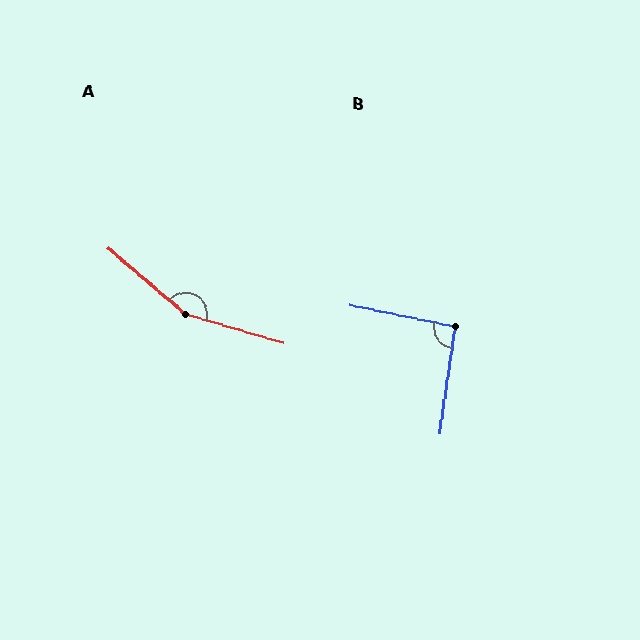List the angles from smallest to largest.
B (93°), A (156°).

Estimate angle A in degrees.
Approximately 156 degrees.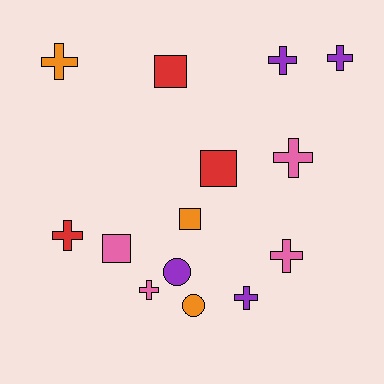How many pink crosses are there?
There are 3 pink crosses.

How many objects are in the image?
There are 14 objects.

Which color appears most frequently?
Purple, with 4 objects.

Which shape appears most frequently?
Cross, with 8 objects.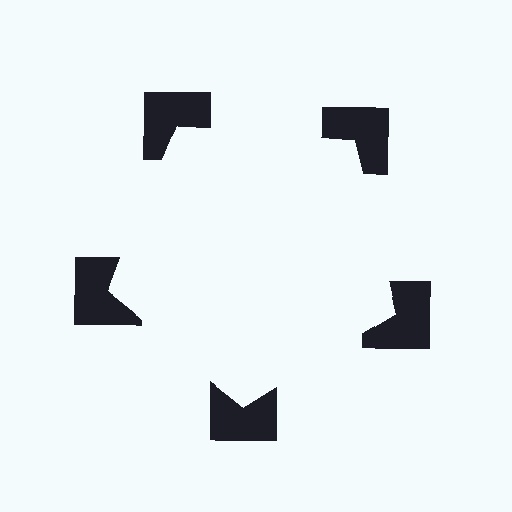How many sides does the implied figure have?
5 sides.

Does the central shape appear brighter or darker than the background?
It typically appears slightly brighter than the background, even though no actual brightness change is drawn.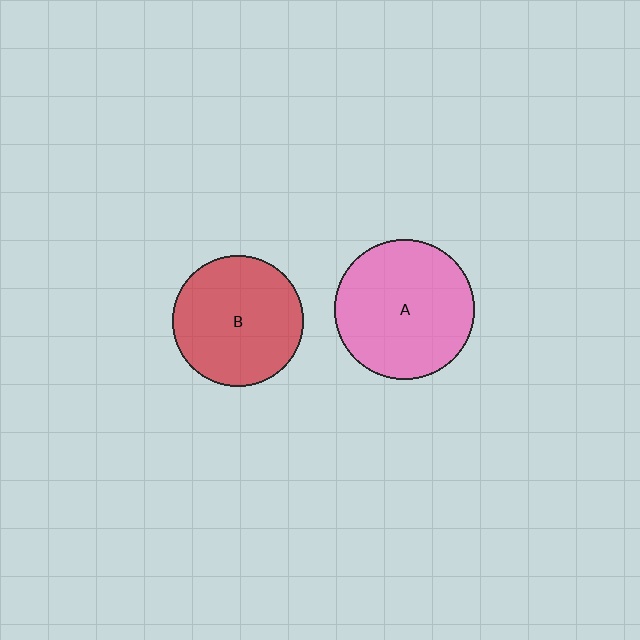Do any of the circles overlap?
No, none of the circles overlap.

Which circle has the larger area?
Circle A (pink).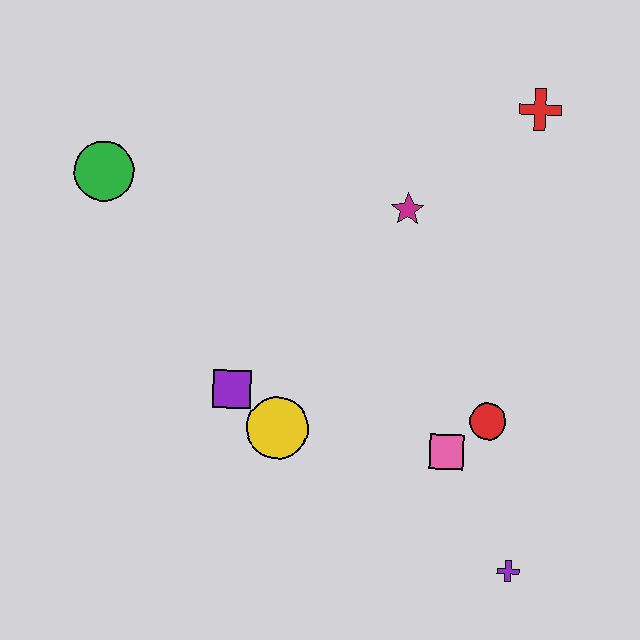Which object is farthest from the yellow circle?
The red cross is farthest from the yellow circle.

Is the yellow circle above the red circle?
No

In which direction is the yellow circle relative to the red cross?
The yellow circle is below the red cross.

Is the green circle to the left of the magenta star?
Yes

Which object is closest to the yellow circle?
The purple square is closest to the yellow circle.